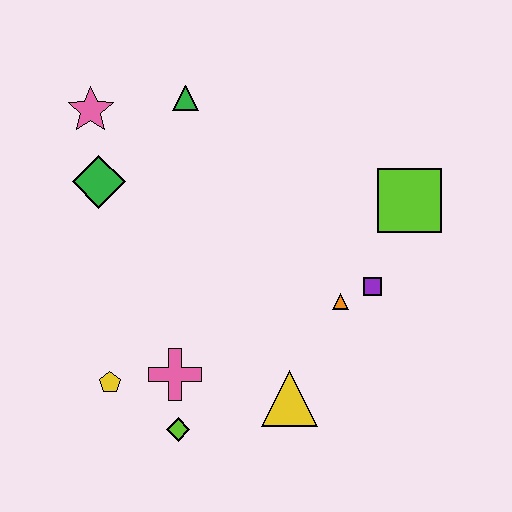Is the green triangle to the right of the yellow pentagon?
Yes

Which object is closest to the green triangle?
The pink star is closest to the green triangle.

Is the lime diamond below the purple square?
Yes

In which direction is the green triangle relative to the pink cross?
The green triangle is above the pink cross.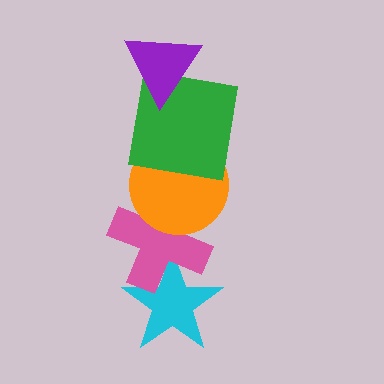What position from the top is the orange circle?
The orange circle is 3rd from the top.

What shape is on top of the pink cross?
The orange circle is on top of the pink cross.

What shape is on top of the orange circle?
The green square is on top of the orange circle.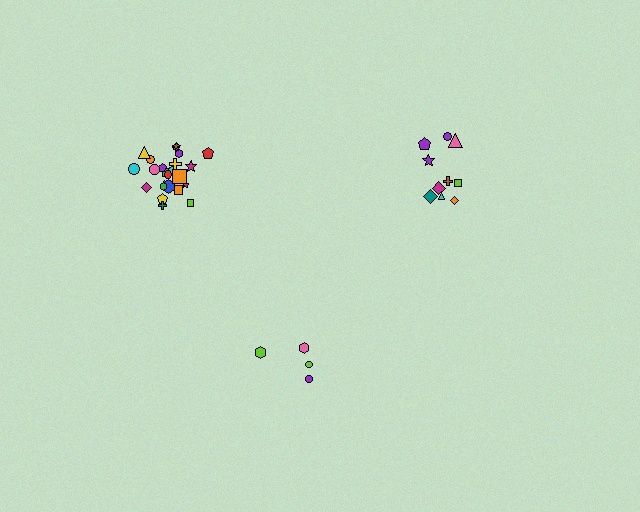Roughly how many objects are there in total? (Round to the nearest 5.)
Roughly 40 objects in total.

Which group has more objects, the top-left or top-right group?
The top-left group.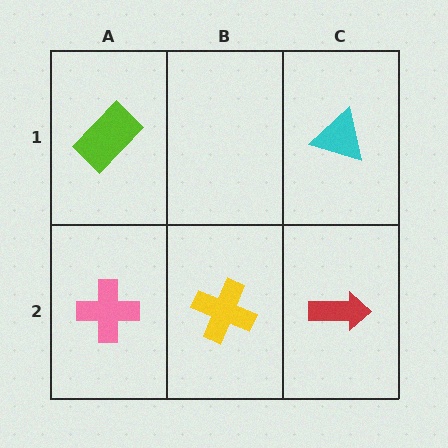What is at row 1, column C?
A cyan triangle.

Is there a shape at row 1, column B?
No, that cell is empty.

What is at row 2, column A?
A pink cross.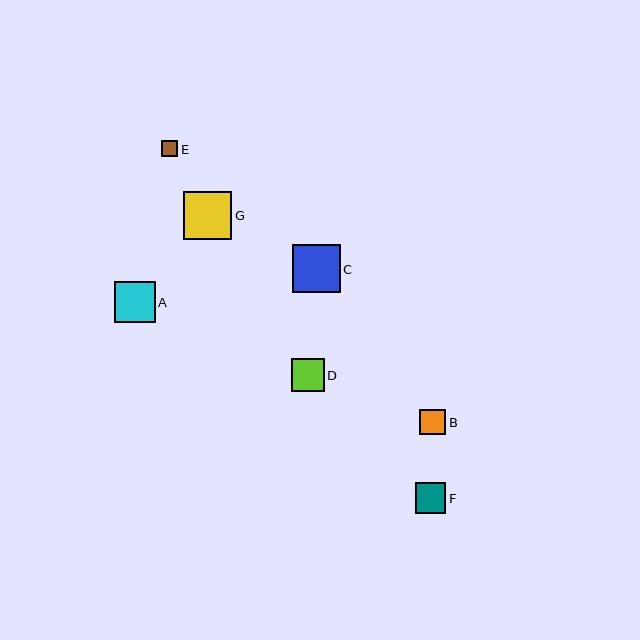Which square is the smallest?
Square E is the smallest with a size of approximately 16 pixels.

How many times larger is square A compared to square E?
Square A is approximately 2.5 times the size of square E.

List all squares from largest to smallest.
From largest to smallest: G, C, A, D, F, B, E.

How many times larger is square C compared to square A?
Square C is approximately 1.2 times the size of square A.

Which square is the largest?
Square G is the largest with a size of approximately 48 pixels.